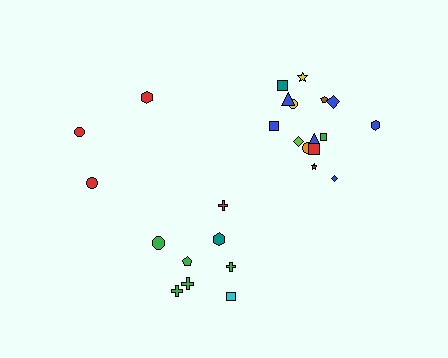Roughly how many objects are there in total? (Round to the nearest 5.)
Roughly 25 objects in total.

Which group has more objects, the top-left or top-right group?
The top-right group.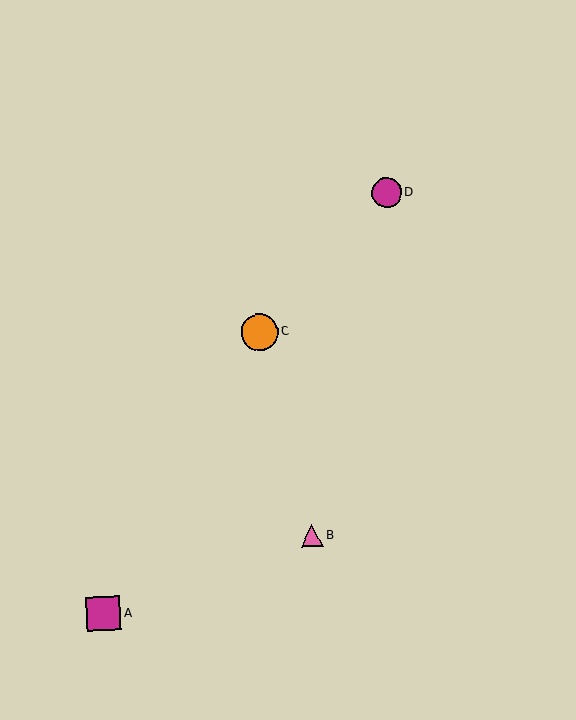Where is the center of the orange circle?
The center of the orange circle is at (260, 333).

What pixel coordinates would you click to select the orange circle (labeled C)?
Click at (260, 333) to select the orange circle C.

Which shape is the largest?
The orange circle (labeled C) is the largest.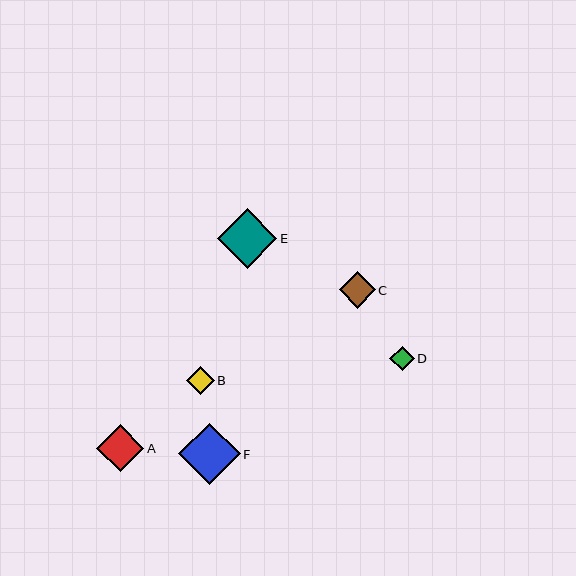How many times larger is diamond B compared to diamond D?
Diamond B is approximately 1.2 times the size of diamond D.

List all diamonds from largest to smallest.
From largest to smallest: F, E, A, C, B, D.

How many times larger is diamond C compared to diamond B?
Diamond C is approximately 1.3 times the size of diamond B.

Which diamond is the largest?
Diamond F is the largest with a size of approximately 61 pixels.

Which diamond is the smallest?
Diamond D is the smallest with a size of approximately 24 pixels.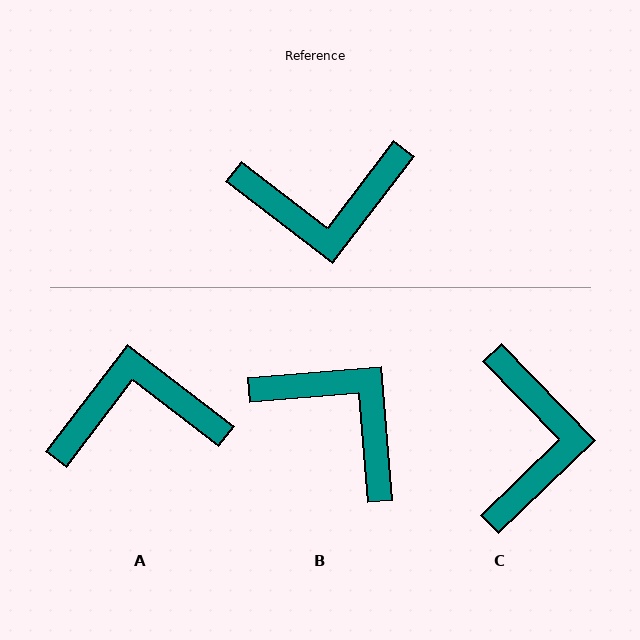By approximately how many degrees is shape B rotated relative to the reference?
Approximately 132 degrees counter-clockwise.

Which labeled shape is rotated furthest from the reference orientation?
A, about 180 degrees away.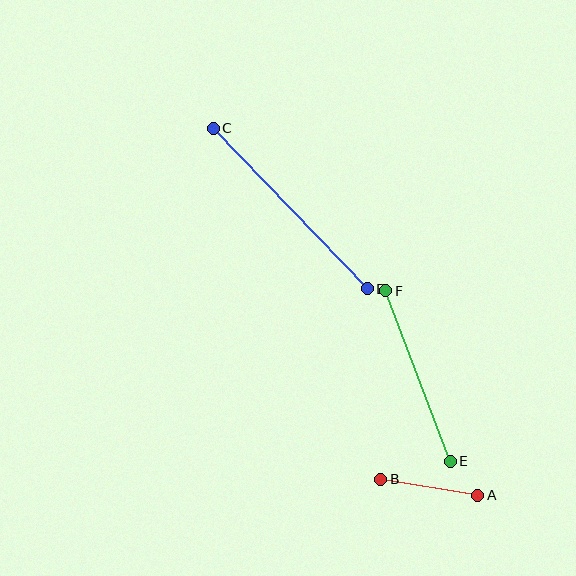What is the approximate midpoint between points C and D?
The midpoint is at approximately (290, 209) pixels.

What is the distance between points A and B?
The distance is approximately 98 pixels.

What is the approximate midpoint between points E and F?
The midpoint is at approximately (418, 376) pixels.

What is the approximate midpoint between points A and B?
The midpoint is at approximately (429, 487) pixels.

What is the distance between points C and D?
The distance is approximately 222 pixels.